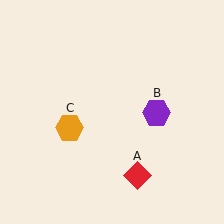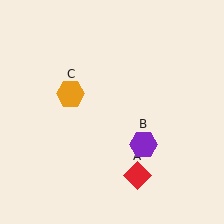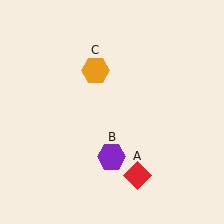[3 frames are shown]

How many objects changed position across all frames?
2 objects changed position: purple hexagon (object B), orange hexagon (object C).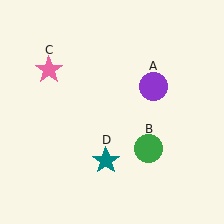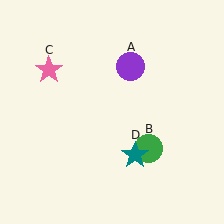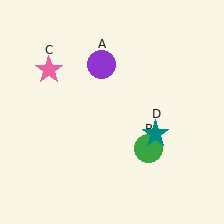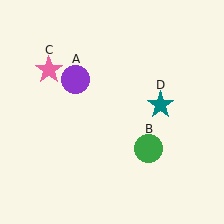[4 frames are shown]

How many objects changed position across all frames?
2 objects changed position: purple circle (object A), teal star (object D).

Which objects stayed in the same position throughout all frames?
Green circle (object B) and pink star (object C) remained stationary.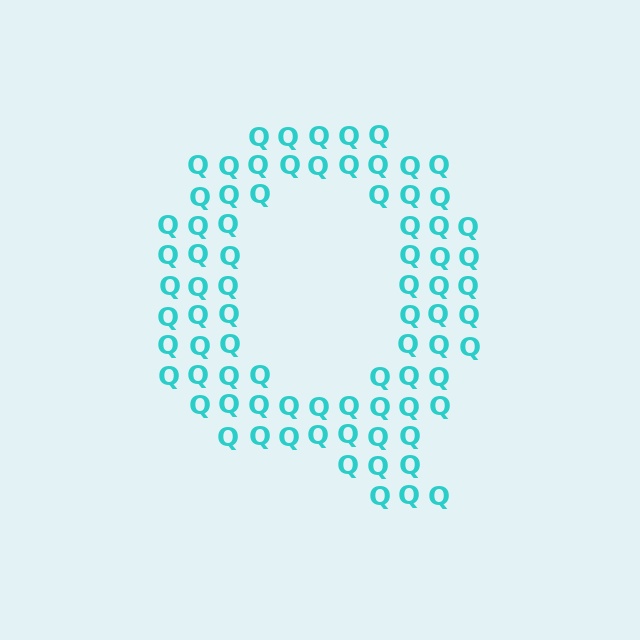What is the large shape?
The large shape is the letter Q.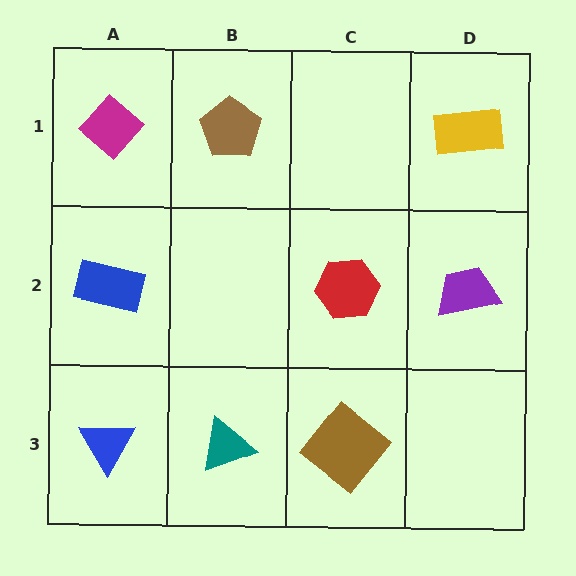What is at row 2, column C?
A red hexagon.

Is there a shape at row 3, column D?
No, that cell is empty.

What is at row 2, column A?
A blue rectangle.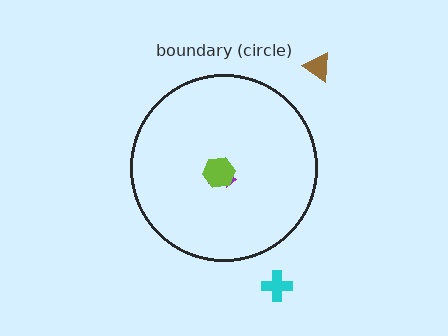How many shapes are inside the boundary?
2 inside, 2 outside.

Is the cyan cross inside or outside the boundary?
Outside.